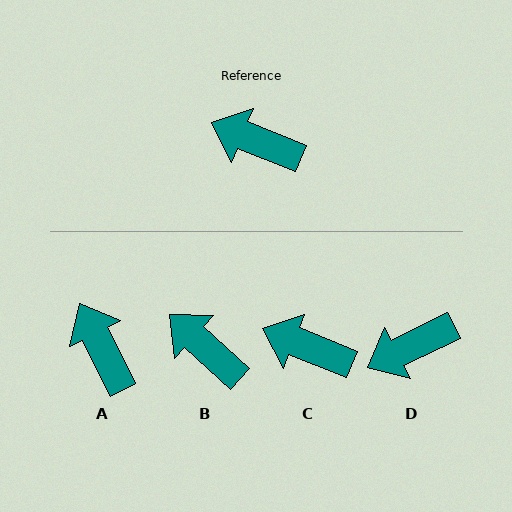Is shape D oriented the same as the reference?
No, it is off by about 48 degrees.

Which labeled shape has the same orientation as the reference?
C.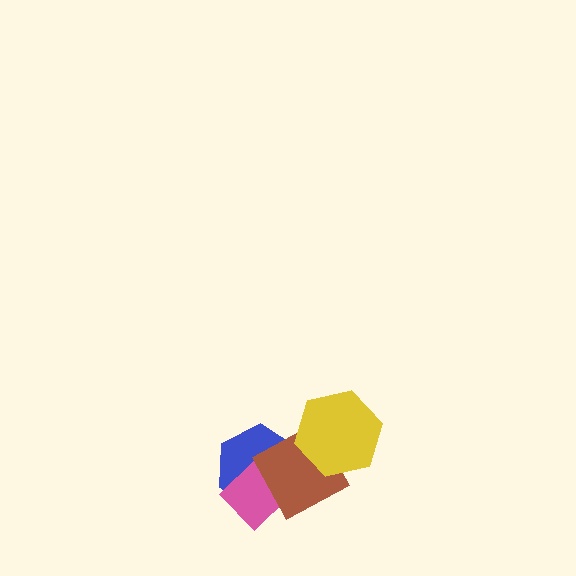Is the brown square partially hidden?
Yes, it is partially covered by another shape.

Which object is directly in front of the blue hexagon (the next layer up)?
The pink diamond is directly in front of the blue hexagon.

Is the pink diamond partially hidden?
Yes, it is partially covered by another shape.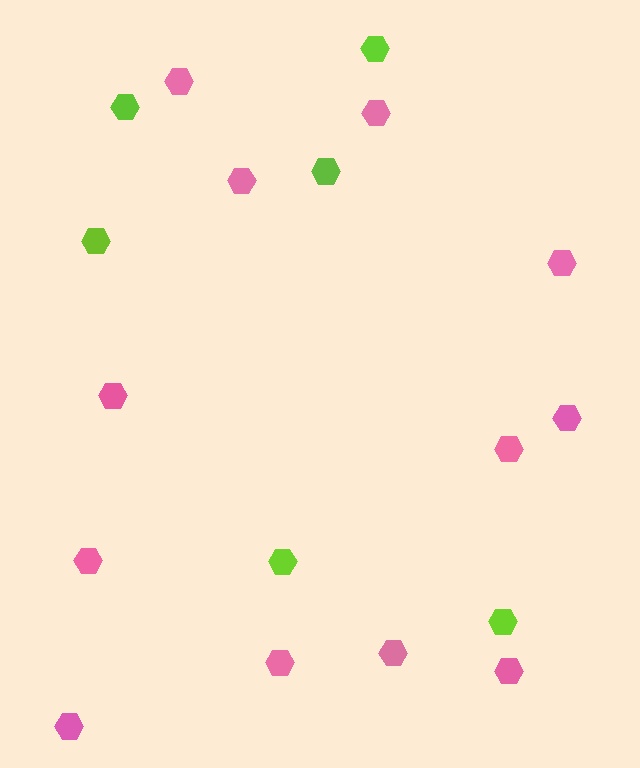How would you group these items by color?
There are 2 groups: one group of pink hexagons (12) and one group of lime hexagons (6).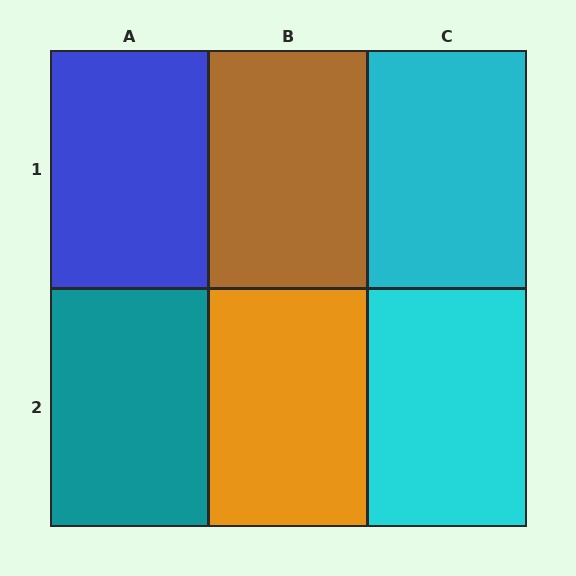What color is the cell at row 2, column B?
Orange.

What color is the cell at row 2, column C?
Cyan.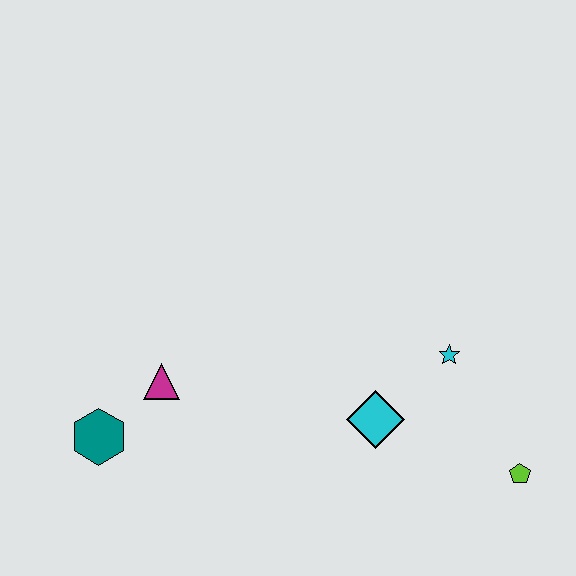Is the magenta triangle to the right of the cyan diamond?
No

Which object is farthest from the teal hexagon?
The lime pentagon is farthest from the teal hexagon.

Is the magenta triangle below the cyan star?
Yes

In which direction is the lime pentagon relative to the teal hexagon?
The lime pentagon is to the right of the teal hexagon.